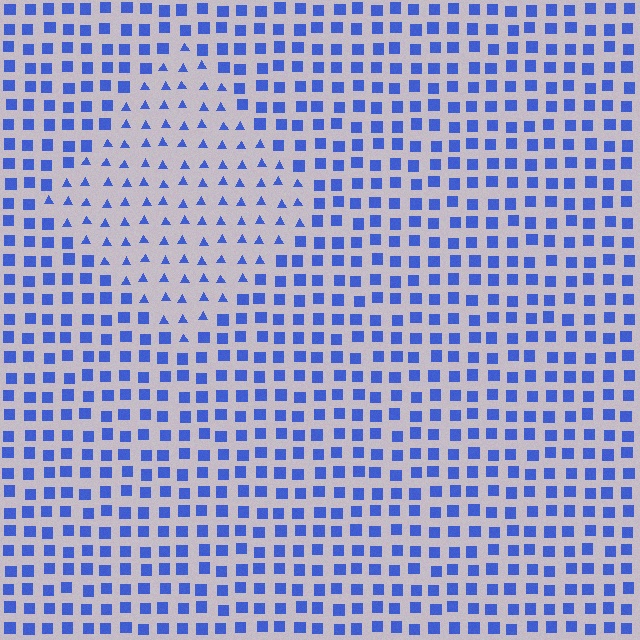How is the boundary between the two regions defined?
The boundary is defined by a change in element shape: triangles inside vs. squares outside. All elements share the same color and spacing.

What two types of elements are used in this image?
The image uses triangles inside the diamond region and squares outside it.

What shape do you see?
I see a diamond.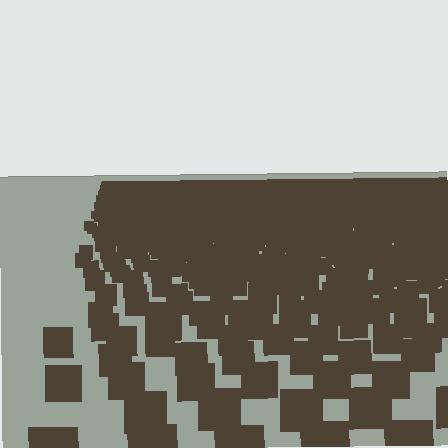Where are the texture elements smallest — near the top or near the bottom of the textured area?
Near the top.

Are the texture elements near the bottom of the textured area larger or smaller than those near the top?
Larger. Near the bottom, elements are closer to the viewer and appear at a bigger on-screen size.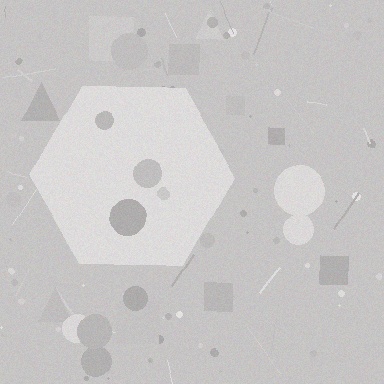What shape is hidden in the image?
A hexagon is hidden in the image.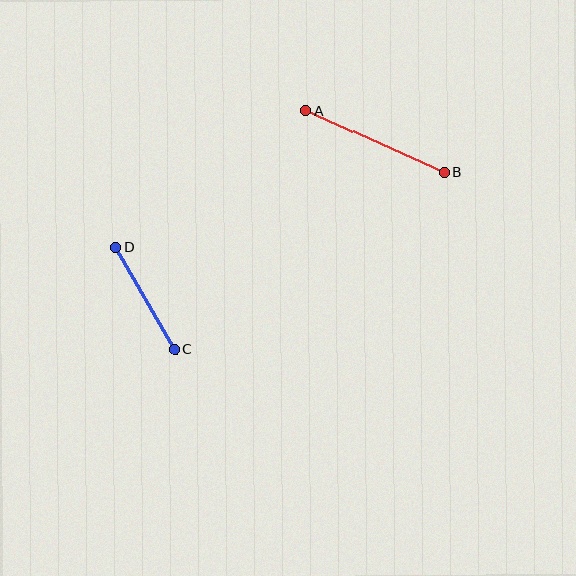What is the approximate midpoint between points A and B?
The midpoint is at approximately (375, 141) pixels.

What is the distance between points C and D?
The distance is approximately 118 pixels.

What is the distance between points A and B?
The distance is approximately 152 pixels.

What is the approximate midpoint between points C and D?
The midpoint is at approximately (145, 299) pixels.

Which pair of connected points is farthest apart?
Points A and B are farthest apart.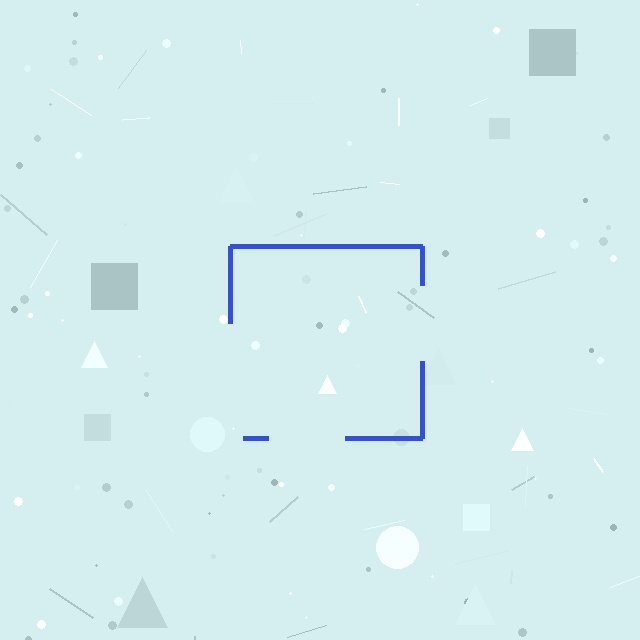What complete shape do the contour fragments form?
The contour fragments form a square.